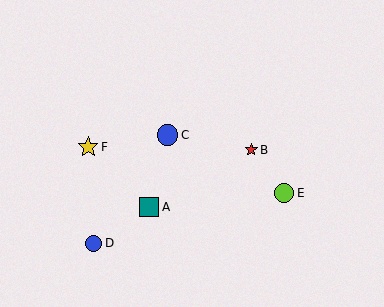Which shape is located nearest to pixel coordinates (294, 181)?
The lime circle (labeled E) at (284, 193) is nearest to that location.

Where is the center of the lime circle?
The center of the lime circle is at (284, 193).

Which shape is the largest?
The yellow star (labeled F) is the largest.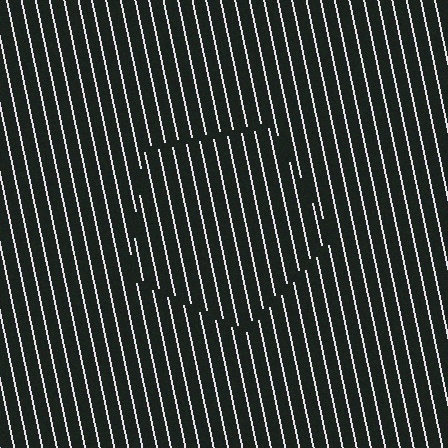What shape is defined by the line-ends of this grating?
An illusory pentagon. The interior of the shape contains the same grating, shifted by half a period — the contour is defined by the phase discontinuity where line-ends from the inner and outer gratings abut.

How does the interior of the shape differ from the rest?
The interior of the shape contains the same grating, shifted by half a period — the contour is defined by the phase discontinuity where line-ends from the inner and outer gratings abut.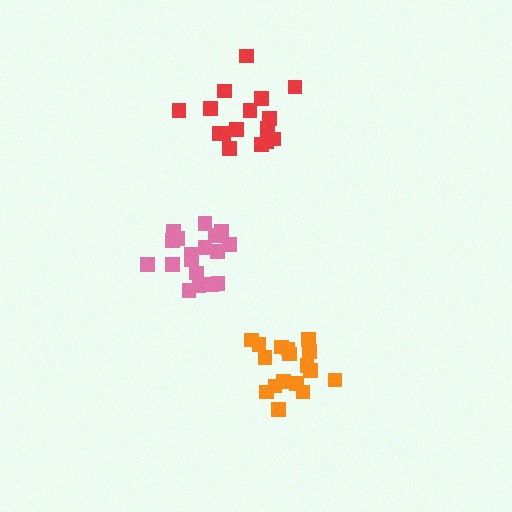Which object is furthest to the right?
The orange cluster is rightmost.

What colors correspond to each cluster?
The clusters are colored: pink, red, orange.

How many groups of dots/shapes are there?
There are 3 groups.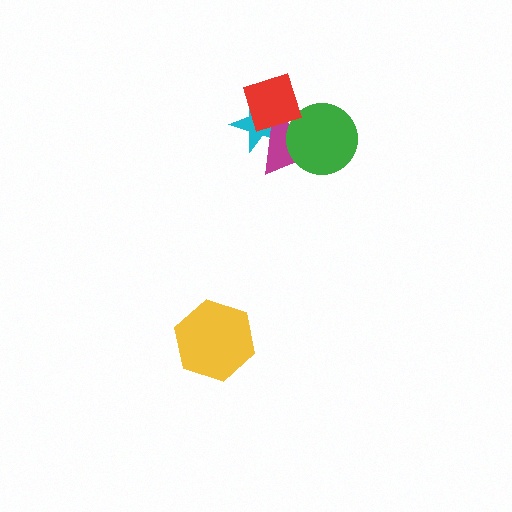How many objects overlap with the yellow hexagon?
0 objects overlap with the yellow hexagon.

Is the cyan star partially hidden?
Yes, it is partially covered by another shape.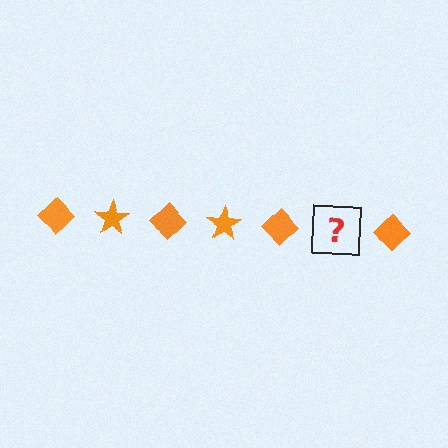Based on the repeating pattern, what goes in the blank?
The blank should be an orange star.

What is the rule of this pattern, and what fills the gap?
The rule is that the pattern cycles through diamond, star shapes in orange. The gap should be filled with an orange star.